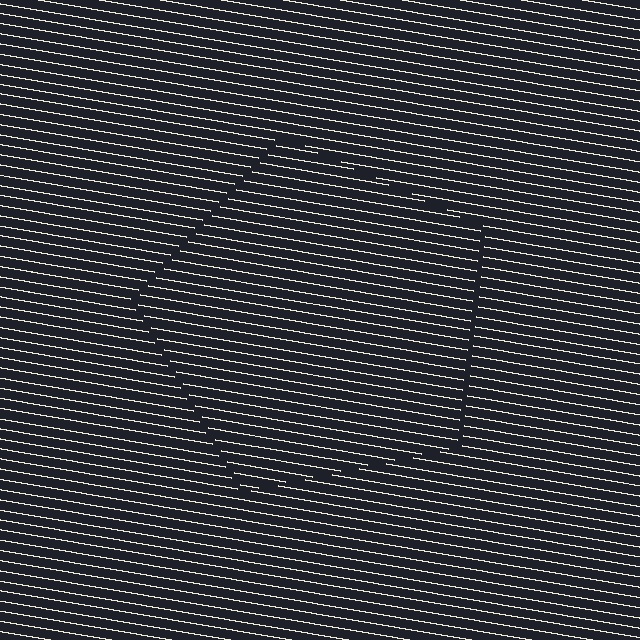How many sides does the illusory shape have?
5 sides — the line-ends trace a pentagon.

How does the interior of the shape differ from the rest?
The interior of the shape contains the same grating, shifted by half a period — the contour is defined by the phase discontinuity where line-ends from the inner and outer gratings abut.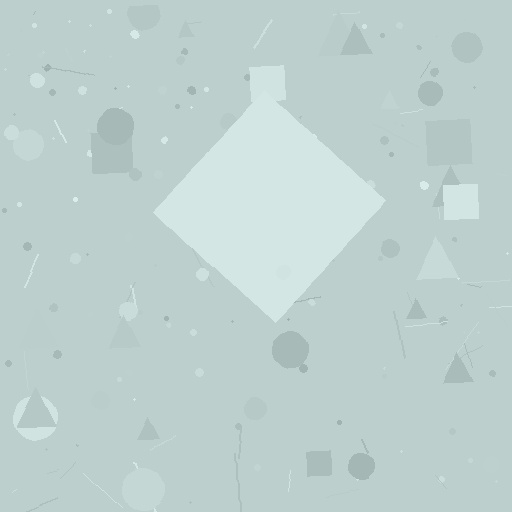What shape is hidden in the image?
A diamond is hidden in the image.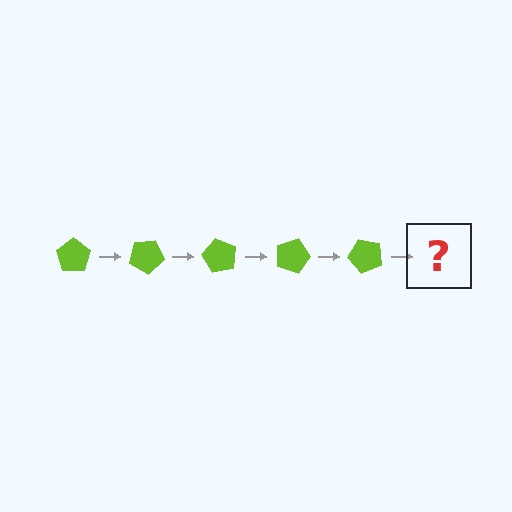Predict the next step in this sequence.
The next step is a lime pentagon rotated 150 degrees.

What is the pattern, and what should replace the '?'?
The pattern is that the pentagon rotates 30 degrees each step. The '?' should be a lime pentagon rotated 150 degrees.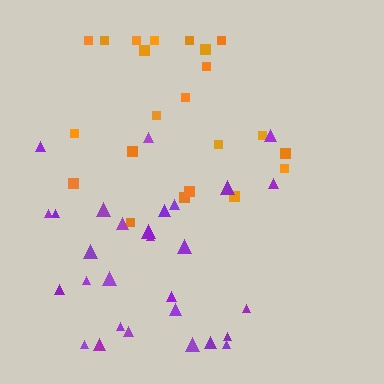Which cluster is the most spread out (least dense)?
Orange.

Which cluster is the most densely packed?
Purple.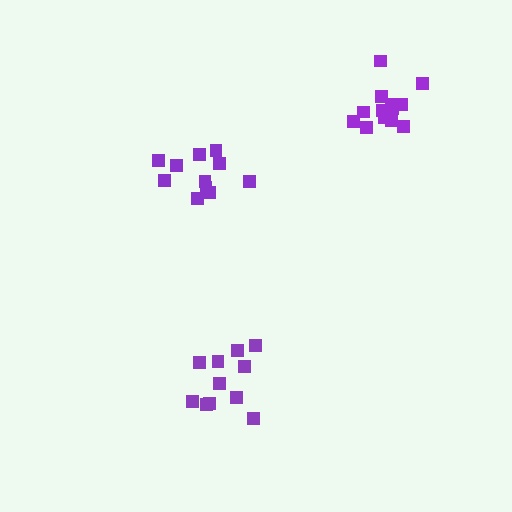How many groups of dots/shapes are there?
There are 3 groups.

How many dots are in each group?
Group 1: 14 dots, Group 2: 12 dots, Group 3: 12 dots (38 total).